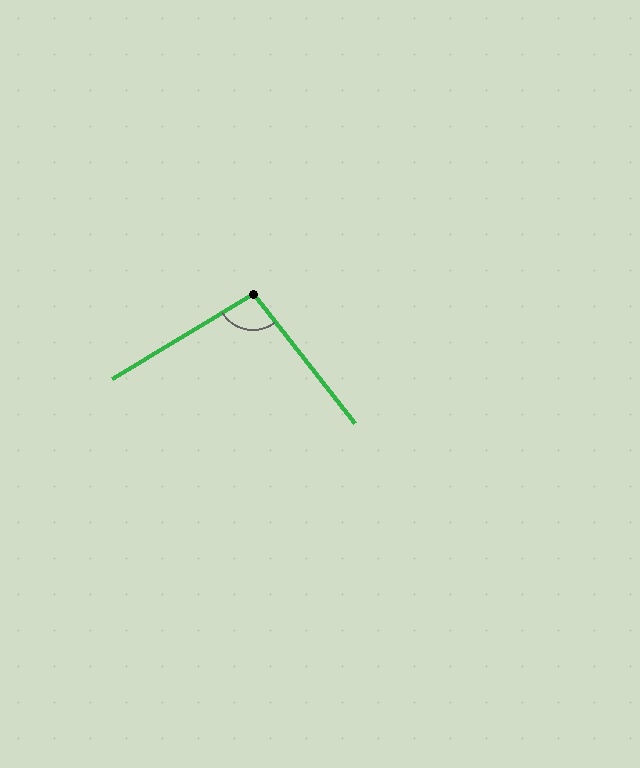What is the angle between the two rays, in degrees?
Approximately 97 degrees.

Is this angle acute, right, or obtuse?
It is obtuse.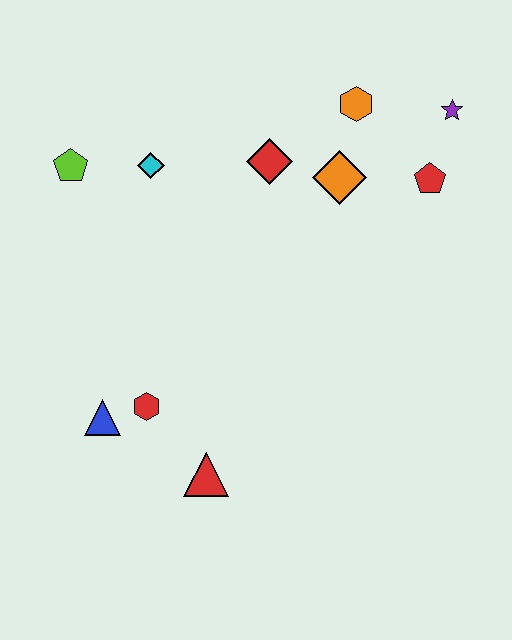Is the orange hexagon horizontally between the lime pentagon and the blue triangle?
No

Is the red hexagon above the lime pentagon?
No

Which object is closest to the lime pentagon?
The cyan diamond is closest to the lime pentagon.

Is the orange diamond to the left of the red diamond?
No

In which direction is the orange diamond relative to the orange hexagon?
The orange diamond is below the orange hexagon.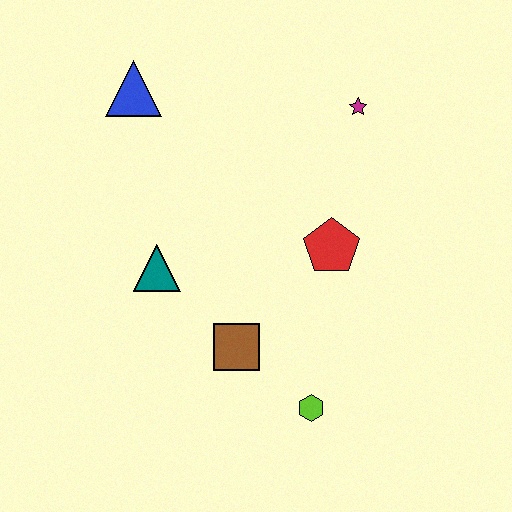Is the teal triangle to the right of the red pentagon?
No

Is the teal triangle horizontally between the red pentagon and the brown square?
No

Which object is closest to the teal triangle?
The brown square is closest to the teal triangle.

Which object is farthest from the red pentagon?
The blue triangle is farthest from the red pentagon.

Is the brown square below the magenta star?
Yes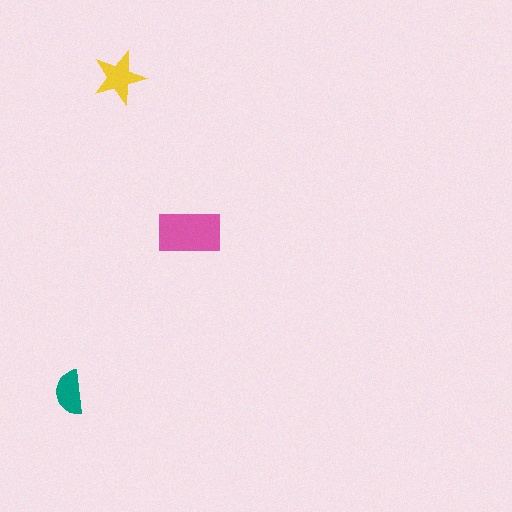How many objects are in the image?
There are 3 objects in the image.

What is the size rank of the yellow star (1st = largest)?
2nd.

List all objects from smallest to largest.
The teal semicircle, the yellow star, the pink rectangle.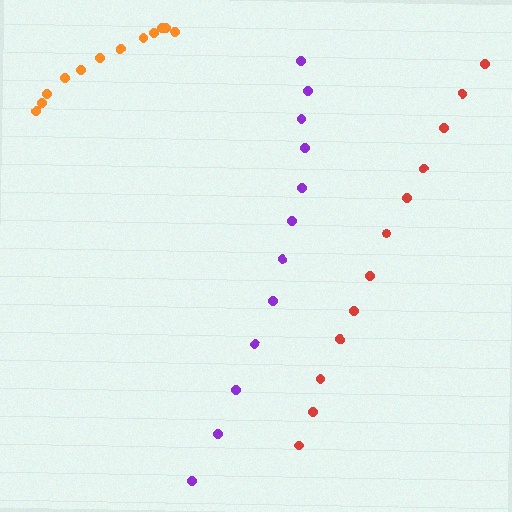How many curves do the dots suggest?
There are 3 distinct paths.